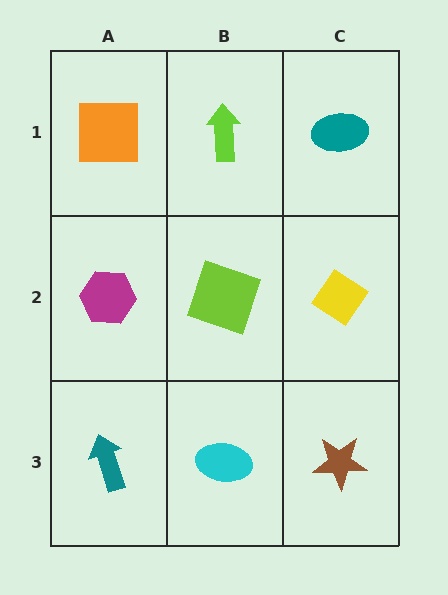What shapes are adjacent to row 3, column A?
A magenta hexagon (row 2, column A), a cyan ellipse (row 3, column B).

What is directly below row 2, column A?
A teal arrow.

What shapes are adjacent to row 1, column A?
A magenta hexagon (row 2, column A), a lime arrow (row 1, column B).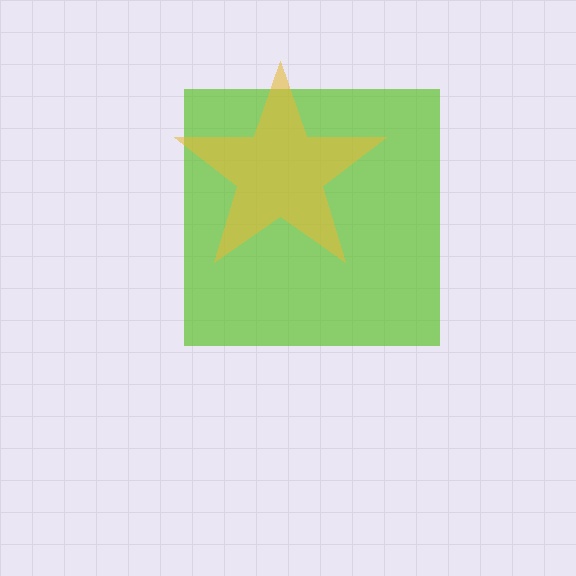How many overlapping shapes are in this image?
There are 2 overlapping shapes in the image.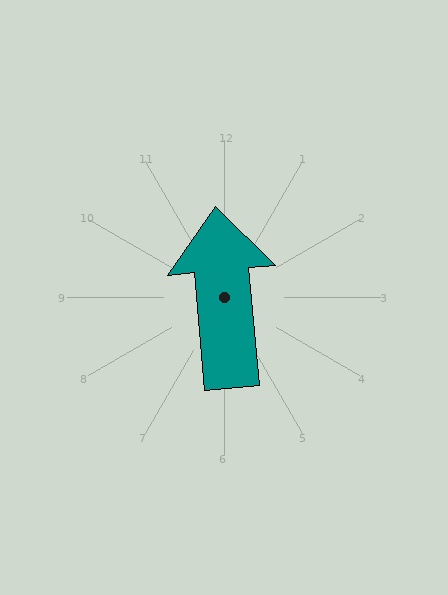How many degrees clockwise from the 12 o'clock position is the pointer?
Approximately 355 degrees.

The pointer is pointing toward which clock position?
Roughly 12 o'clock.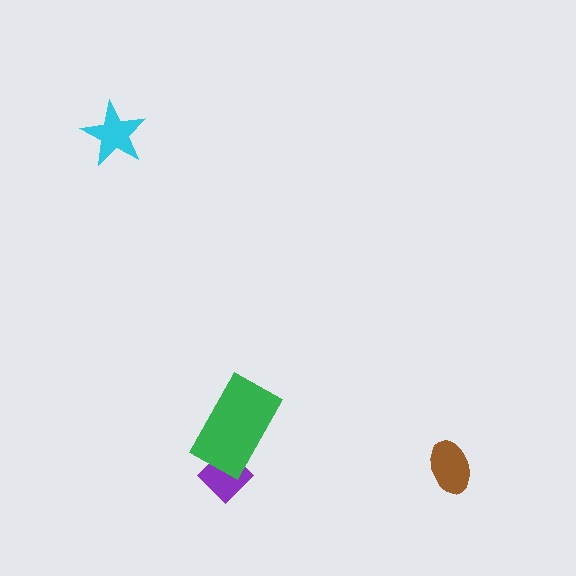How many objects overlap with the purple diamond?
1 object overlaps with the purple diamond.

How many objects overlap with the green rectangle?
1 object overlaps with the green rectangle.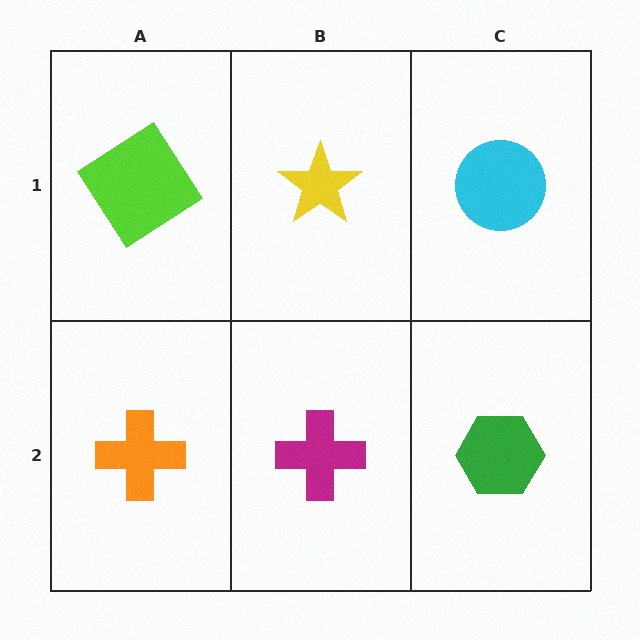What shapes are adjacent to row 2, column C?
A cyan circle (row 1, column C), a magenta cross (row 2, column B).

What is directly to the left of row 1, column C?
A yellow star.